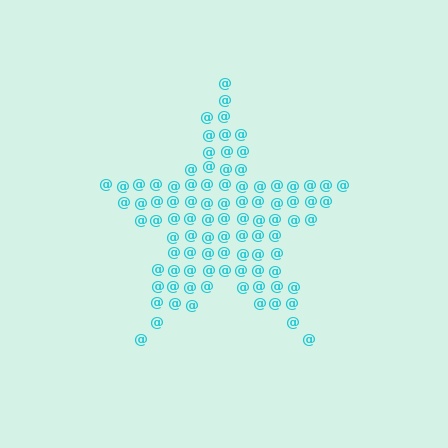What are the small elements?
The small elements are at signs.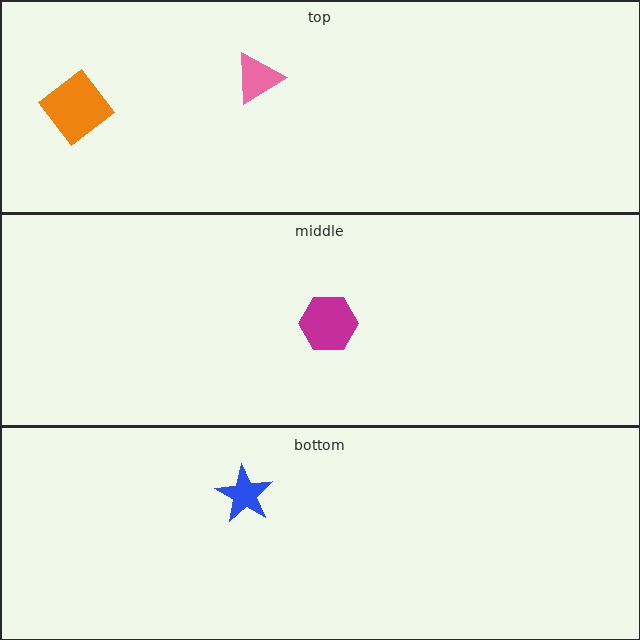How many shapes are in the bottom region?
1.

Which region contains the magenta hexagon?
The middle region.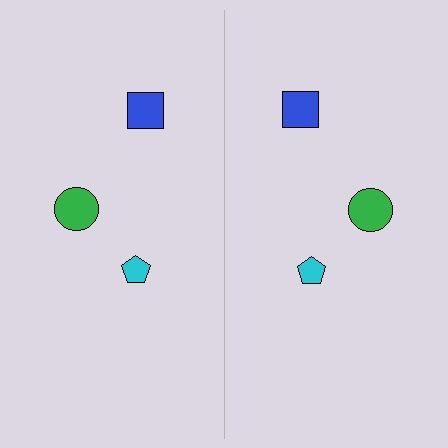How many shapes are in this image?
There are 6 shapes in this image.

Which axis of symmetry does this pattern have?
The pattern has a vertical axis of symmetry running through the center of the image.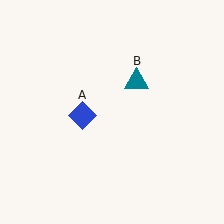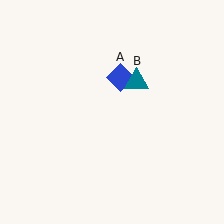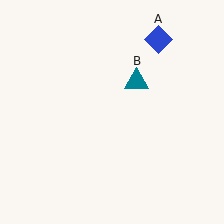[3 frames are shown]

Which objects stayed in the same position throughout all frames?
Teal triangle (object B) remained stationary.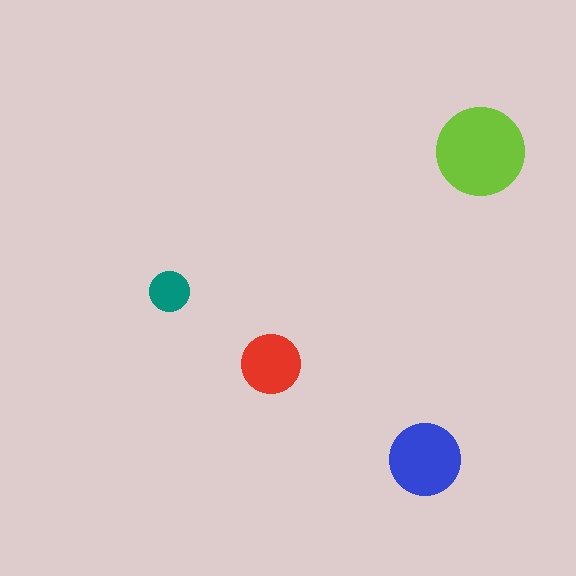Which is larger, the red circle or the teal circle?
The red one.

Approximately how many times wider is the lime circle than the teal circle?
About 2 times wider.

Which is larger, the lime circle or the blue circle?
The lime one.